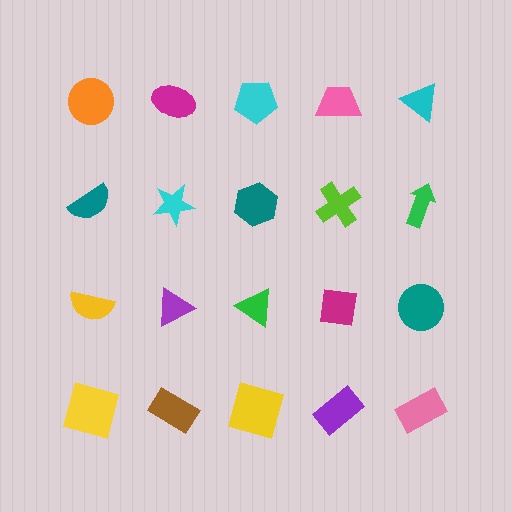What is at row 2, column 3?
A teal hexagon.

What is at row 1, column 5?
A cyan triangle.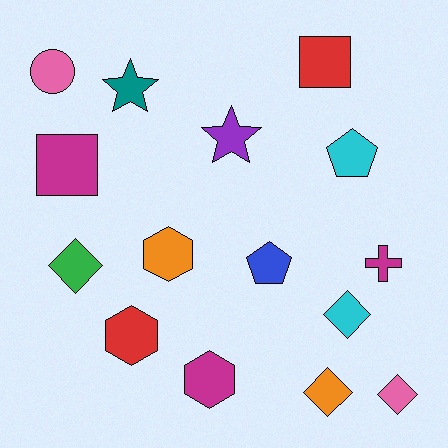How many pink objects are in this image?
There are 2 pink objects.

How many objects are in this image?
There are 15 objects.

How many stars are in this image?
There are 2 stars.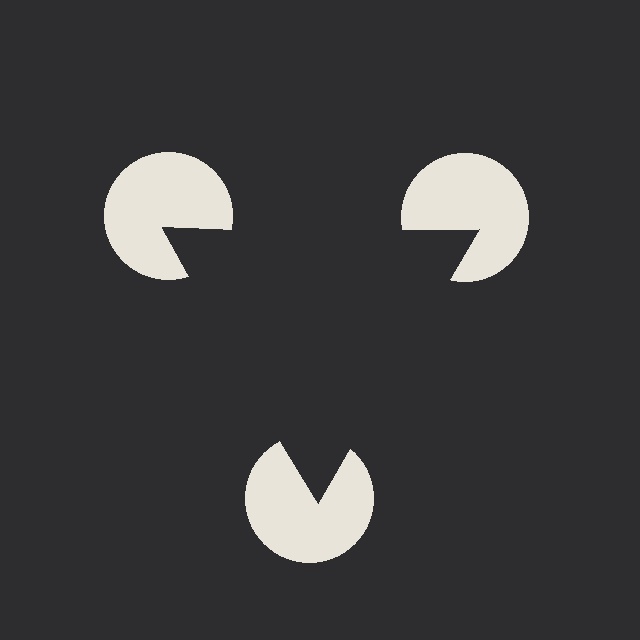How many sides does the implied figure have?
3 sides.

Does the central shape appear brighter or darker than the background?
It typically appears slightly darker than the background, even though no actual brightness change is drawn.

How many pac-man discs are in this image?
There are 3 — one at each vertex of the illusory triangle.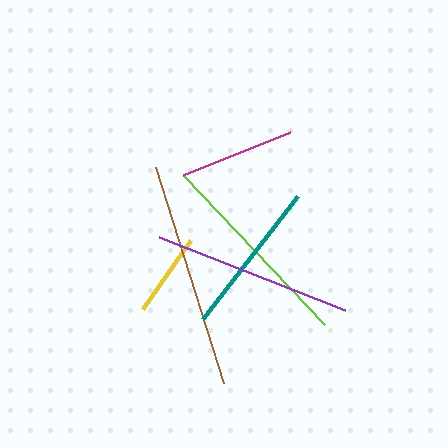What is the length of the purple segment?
The purple segment is approximately 200 pixels long.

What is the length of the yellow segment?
The yellow segment is approximately 83 pixels long.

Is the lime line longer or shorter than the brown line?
The brown line is longer than the lime line.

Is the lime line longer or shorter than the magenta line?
The lime line is longer than the magenta line.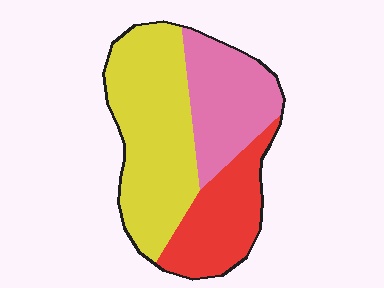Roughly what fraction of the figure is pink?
Pink takes up about one quarter (1/4) of the figure.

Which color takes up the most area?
Yellow, at roughly 45%.